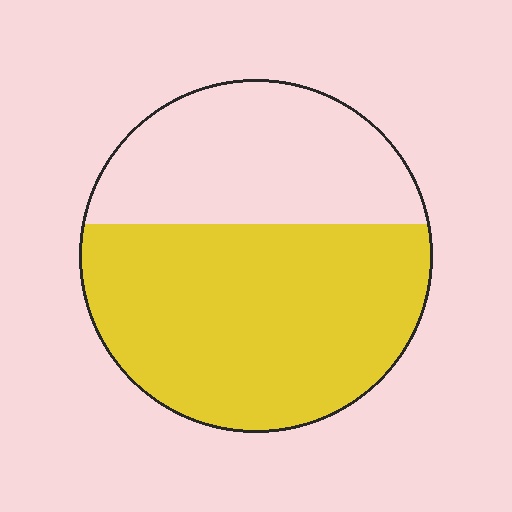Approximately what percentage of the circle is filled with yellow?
Approximately 60%.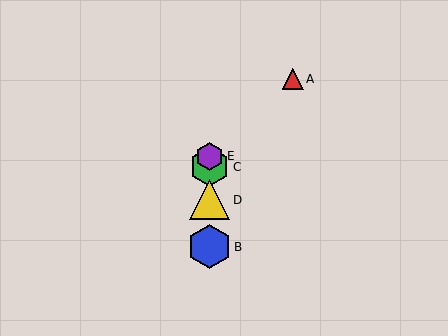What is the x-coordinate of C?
Object C is at x≈210.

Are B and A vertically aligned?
No, B is at x≈210 and A is at x≈293.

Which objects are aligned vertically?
Objects B, C, D, E are aligned vertically.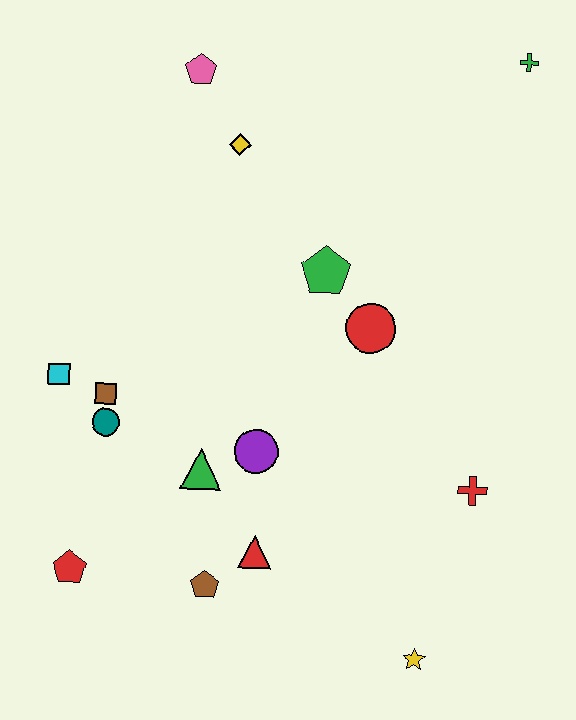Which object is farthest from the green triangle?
The green cross is farthest from the green triangle.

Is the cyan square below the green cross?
Yes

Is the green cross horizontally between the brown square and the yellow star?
No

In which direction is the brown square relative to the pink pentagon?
The brown square is below the pink pentagon.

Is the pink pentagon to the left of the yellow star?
Yes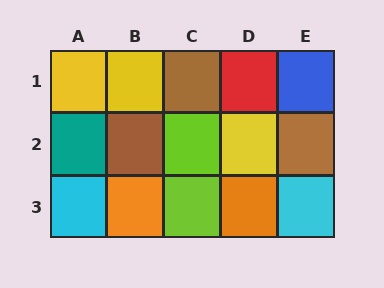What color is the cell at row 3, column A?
Cyan.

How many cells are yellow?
3 cells are yellow.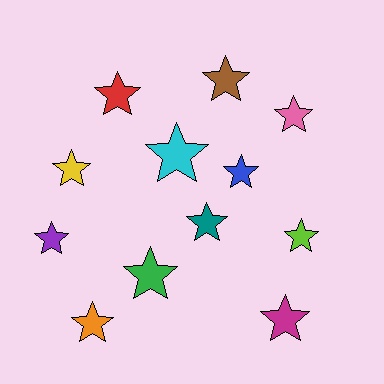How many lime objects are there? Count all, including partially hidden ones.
There is 1 lime object.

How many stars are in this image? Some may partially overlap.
There are 12 stars.